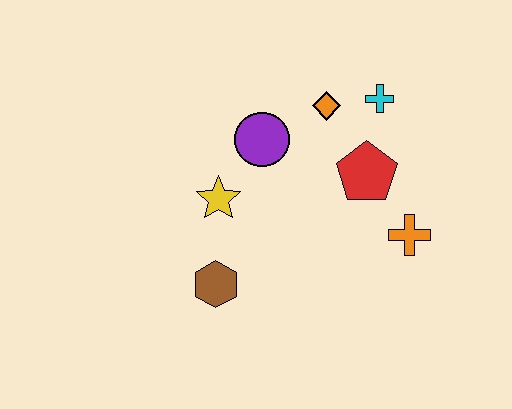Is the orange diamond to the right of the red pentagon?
No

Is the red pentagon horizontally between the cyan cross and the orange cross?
No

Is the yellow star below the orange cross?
No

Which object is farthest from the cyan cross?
The brown hexagon is farthest from the cyan cross.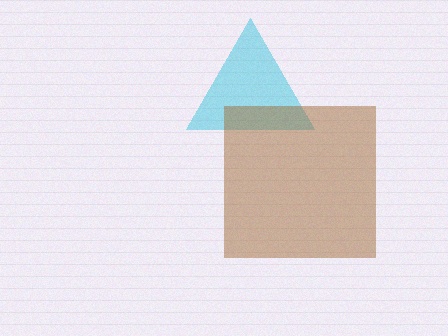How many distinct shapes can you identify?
There are 2 distinct shapes: a cyan triangle, a brown square.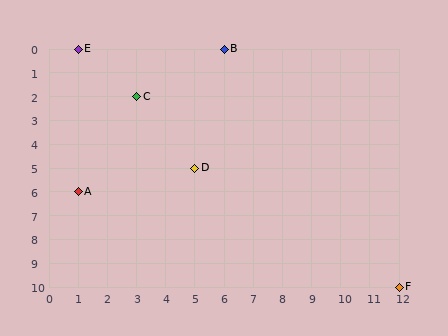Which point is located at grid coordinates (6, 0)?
Point B is at (6, 0).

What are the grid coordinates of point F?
Point F is at grid coordinates (12, 10).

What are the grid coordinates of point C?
Point C is at grid coordinates (3, 2).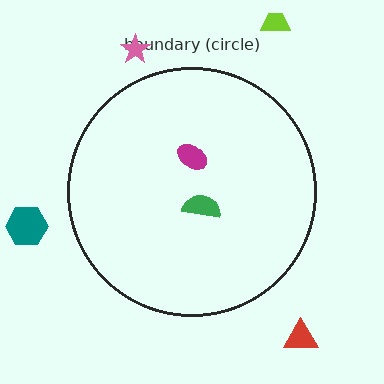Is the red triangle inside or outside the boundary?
Outside.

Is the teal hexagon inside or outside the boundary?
Outside.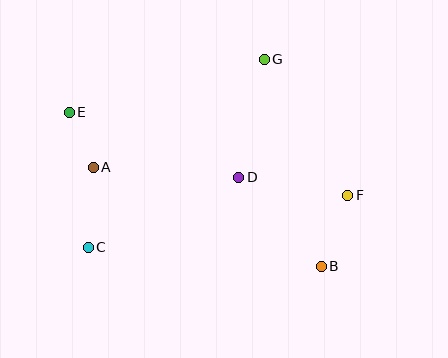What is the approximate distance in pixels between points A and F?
The distance between A and F is approximately 256 pixels.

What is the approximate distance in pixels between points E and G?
The distance between E and G is approximately 202 pixels.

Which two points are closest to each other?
Points A and E are closest to each other.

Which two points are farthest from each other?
Points B and E are farthest from each other.